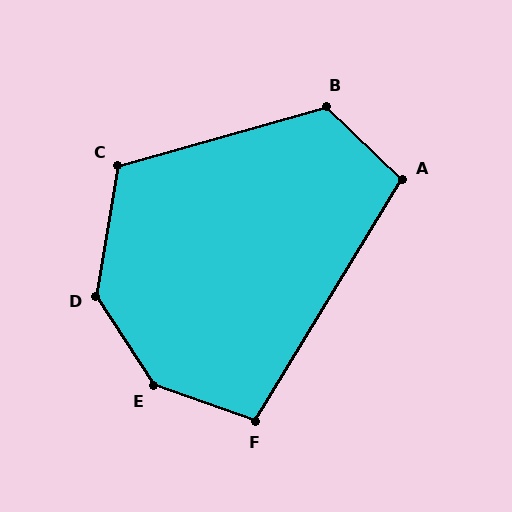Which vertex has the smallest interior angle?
F, at approximately 102 degrees.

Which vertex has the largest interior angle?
E, at approximately 142 degrees.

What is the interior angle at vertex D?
Approximately 138 degrees (obtuse).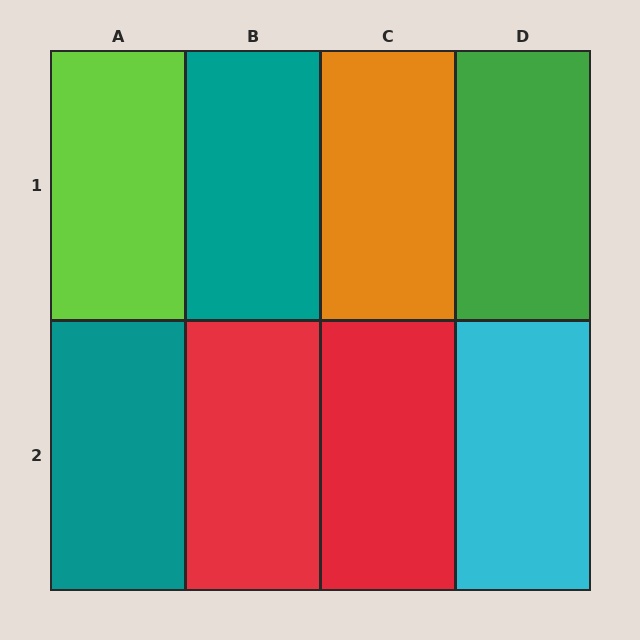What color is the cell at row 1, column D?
Green.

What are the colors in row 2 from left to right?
Teal, red, red, cyan.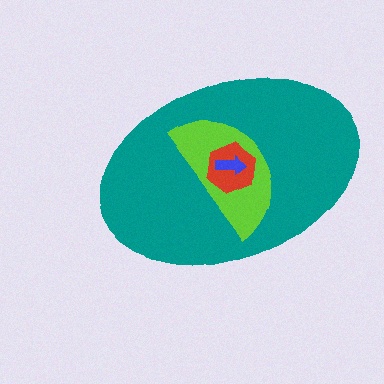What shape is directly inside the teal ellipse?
The lime semicircle.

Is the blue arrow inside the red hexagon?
Yes.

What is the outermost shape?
The teal ellipse.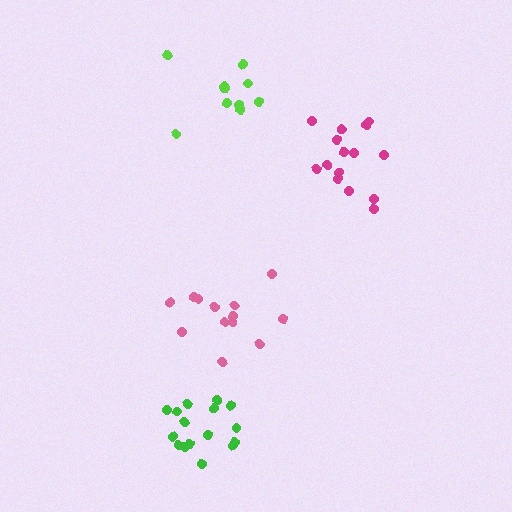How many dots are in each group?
Group 1: 13 dots, Group 2: 16 dots, Group 3: 15 dots, Group 4: 10 dots (54 total).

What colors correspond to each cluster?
The clusters are colored: pink, green, magenta, lime.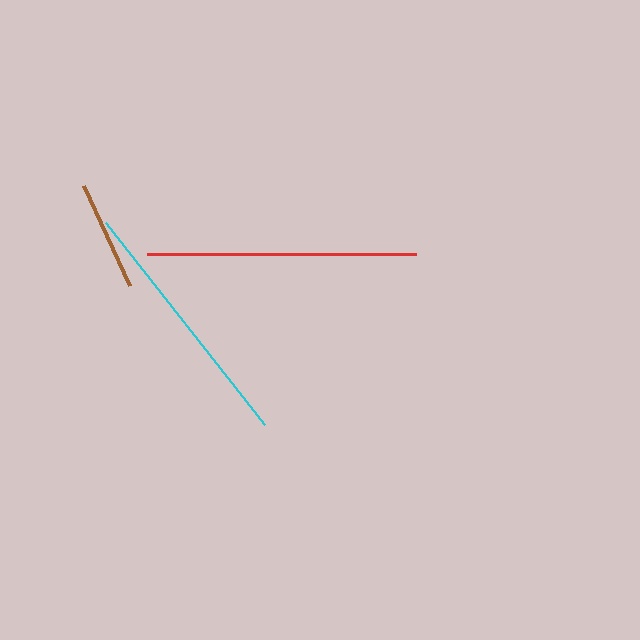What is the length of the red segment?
The red segment is approximately 269 pixels long.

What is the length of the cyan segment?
The cyan segment is approximately 257 pixels long.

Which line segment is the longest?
The red line is the longest at approximately 269 pixels.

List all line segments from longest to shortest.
From longest to shortest: red, cyan, brown.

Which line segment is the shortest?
The brown line is the shortest at approximately 110 pixels.